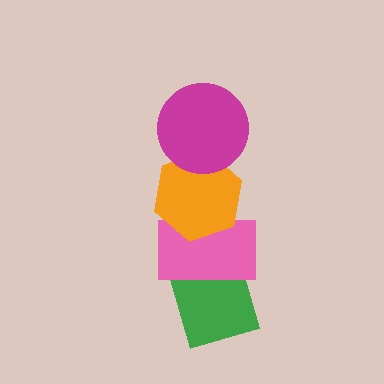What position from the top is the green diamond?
The green diamond is 4th from the top.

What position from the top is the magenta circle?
The magenta circle is 1st from the top.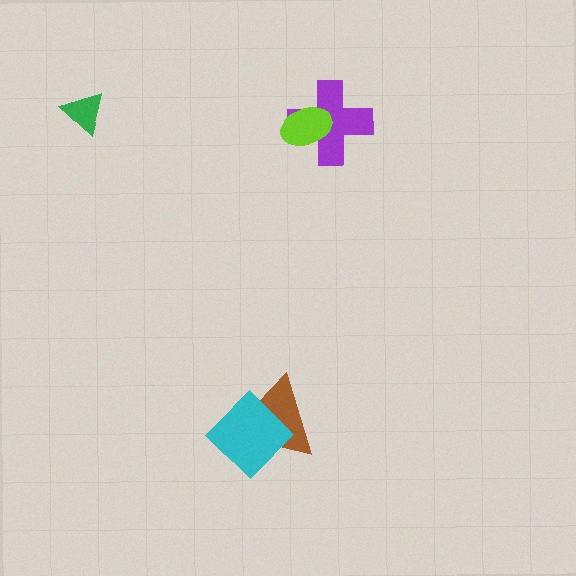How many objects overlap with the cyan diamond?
1 object overlaps with the cyan diamond.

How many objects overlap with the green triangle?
0 objects overlap with the green triangle.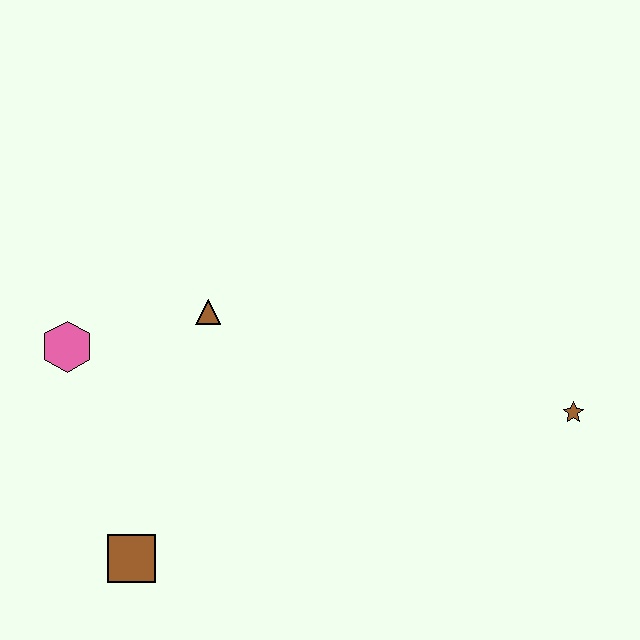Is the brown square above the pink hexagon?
No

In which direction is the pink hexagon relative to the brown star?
The pink hexagon is to the left of the brown star.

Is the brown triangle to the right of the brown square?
Yes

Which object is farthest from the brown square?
The brown star is farthest from the brown square.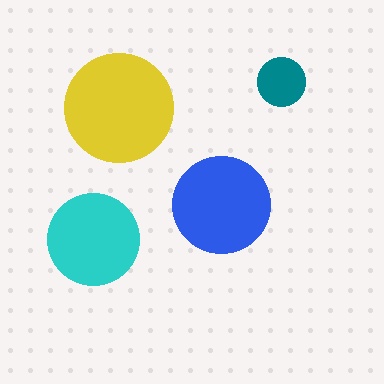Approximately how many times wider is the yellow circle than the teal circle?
About 2.5 times wider.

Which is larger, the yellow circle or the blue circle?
The yellow one.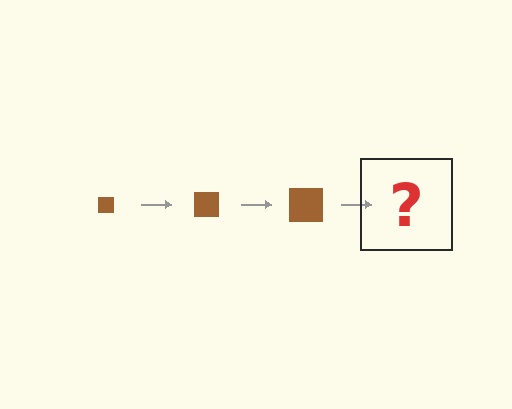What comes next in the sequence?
The next element should be a brown square, larger than the previous one.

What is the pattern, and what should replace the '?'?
The pattern is that the square gets progressively larger each step. The '?' should be a brown square, larger than the previous one.